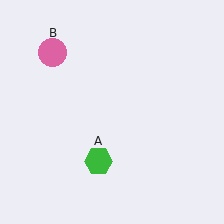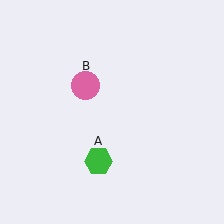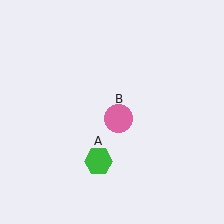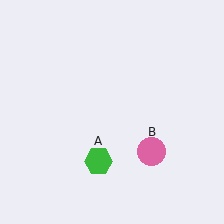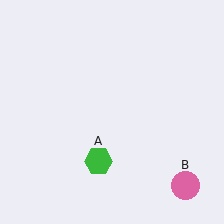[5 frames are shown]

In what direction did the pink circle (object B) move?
The pink circle (object B) moved down and to the right.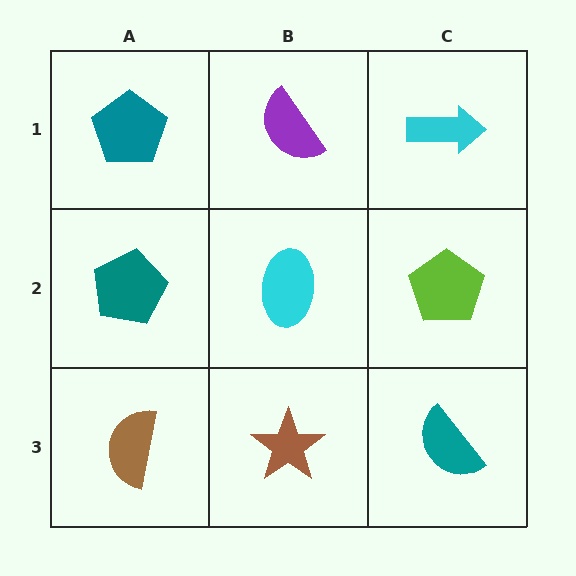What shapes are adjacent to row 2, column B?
A purple semicircle (row 1, column B), a brown star (row 3, column B), a teal pentagon (row 2, column A), a lime pentagon (row 2, column C).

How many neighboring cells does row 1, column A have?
2.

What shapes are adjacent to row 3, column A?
A teal pentagon (row 2, column A), a brown star (row 3, column B).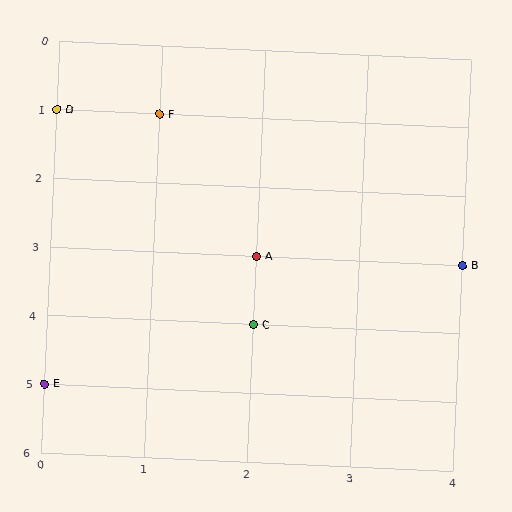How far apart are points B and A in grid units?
Points B and A are 2 columns apart.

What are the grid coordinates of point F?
Point F is at grid coordinates (1, 1).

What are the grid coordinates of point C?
Point C is at grid coordinates (2, 4).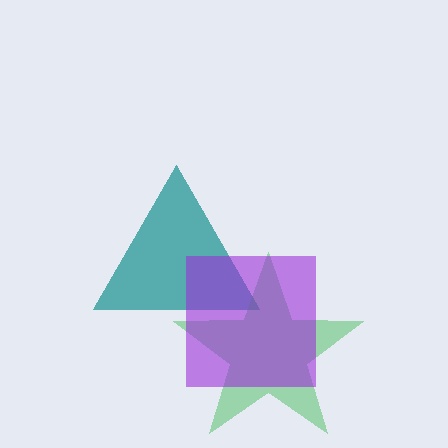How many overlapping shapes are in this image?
There are 3 overlapping shapes in the image.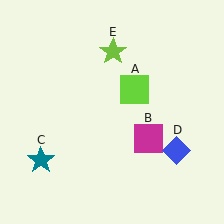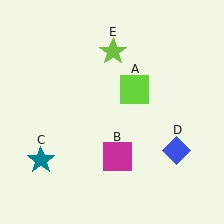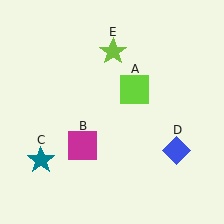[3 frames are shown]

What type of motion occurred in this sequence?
The magenta square (object B) rotated clockwise around the center of the scene.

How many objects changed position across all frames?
1 object changed position: magenta square (object B).